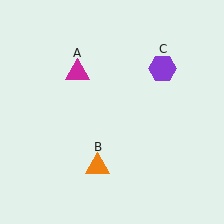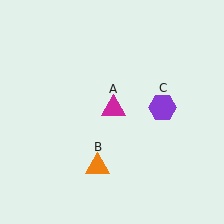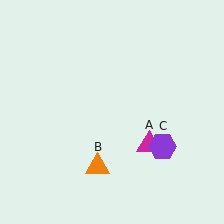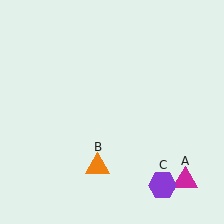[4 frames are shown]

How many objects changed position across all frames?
2 objects changed position: magenta triangle (object A), purple hexagon (object C).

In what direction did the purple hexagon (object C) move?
The purple hexagon (object C) moved down.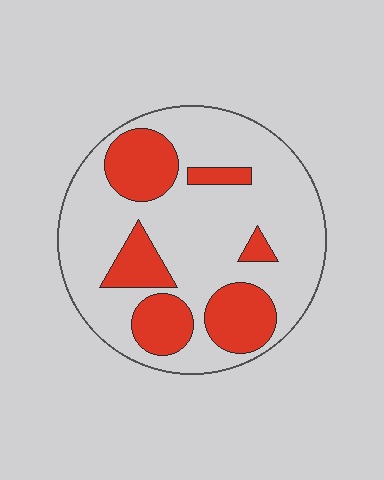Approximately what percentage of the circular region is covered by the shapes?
Approximately 30%.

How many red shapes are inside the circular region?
6.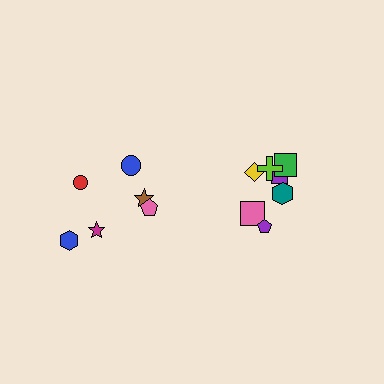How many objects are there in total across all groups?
There are 14 objects.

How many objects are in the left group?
There are 6 objects.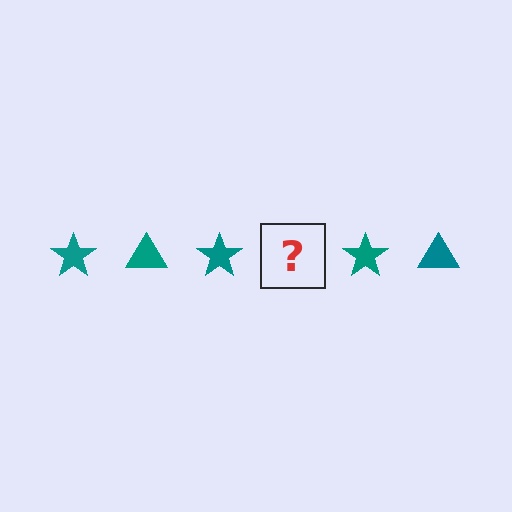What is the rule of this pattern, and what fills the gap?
The rule is that the pattern cycles through star, triangle shapes in teal. The gap should be filled with a teal triangle.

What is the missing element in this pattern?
The missing element is a teal triangle.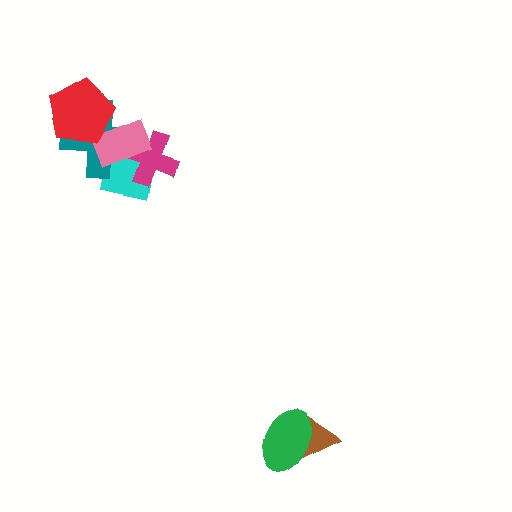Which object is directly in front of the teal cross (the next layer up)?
The magenta cross is directly in front of the teal cross.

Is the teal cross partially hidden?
Yes, it is partially covered by another shape.